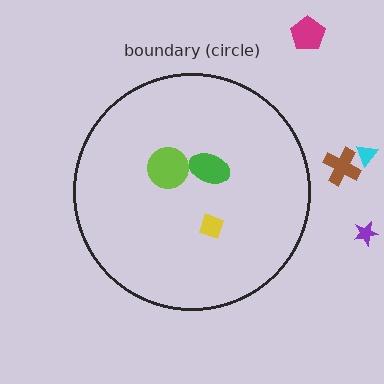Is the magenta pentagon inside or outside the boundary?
Outside.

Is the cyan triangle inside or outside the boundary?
Outside.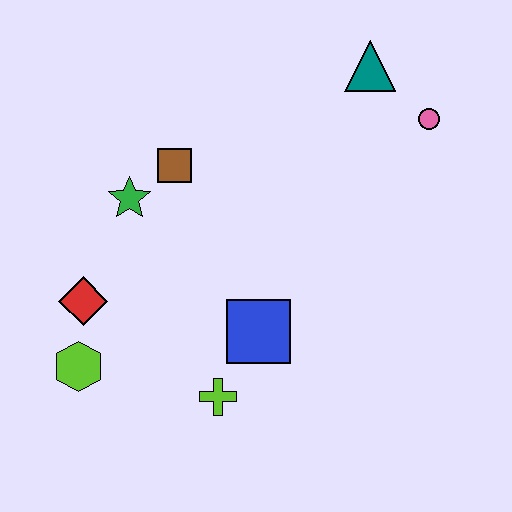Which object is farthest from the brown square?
The pink circle is farthest from the brown square.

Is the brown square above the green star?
Yes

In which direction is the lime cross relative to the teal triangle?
The lime cross is below the teal triangle.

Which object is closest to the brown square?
The green star is closest to the brown square.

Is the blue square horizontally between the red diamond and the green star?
No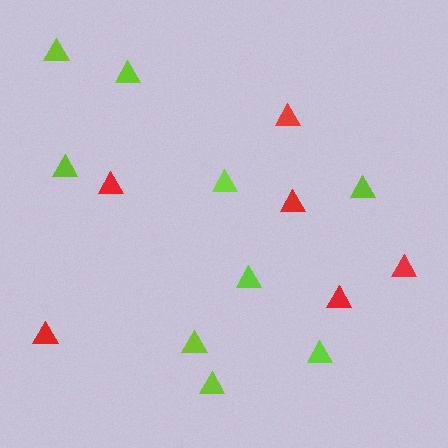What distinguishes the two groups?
There are 2 groups: one group of red triangles (6) and one group of lime triangles (9).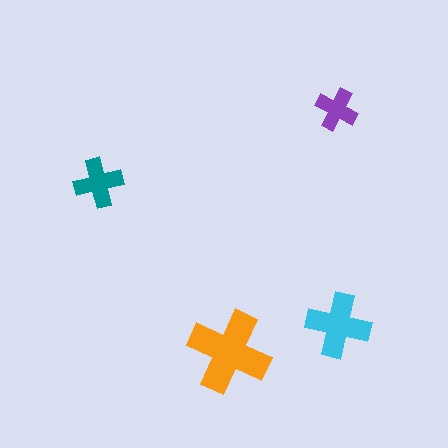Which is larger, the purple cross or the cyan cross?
The cyan one.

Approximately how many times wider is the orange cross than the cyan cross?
About 1.5 times wider.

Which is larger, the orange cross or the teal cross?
The orange one.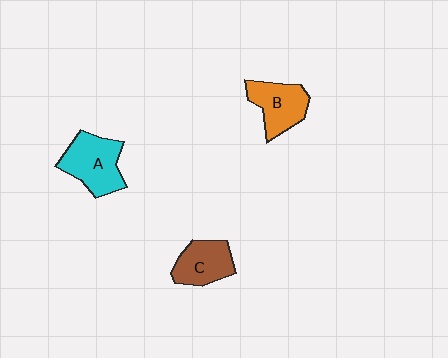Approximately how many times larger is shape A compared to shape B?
Approximately 1.2 times.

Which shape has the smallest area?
Shape C (brown).